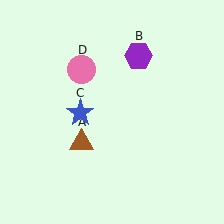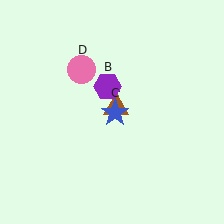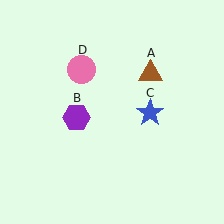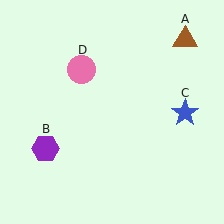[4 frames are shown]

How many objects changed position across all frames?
3 objects changed position: brown triangle (object A), purple hexagon (object B), blue star (object C).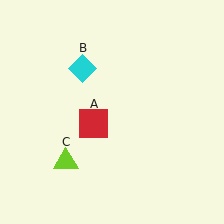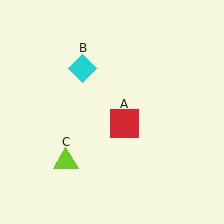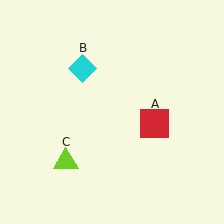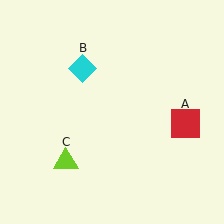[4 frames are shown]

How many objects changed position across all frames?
1 object changed position: red square (object A).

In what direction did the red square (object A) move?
The red square (object A) moved right.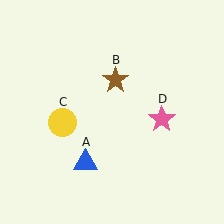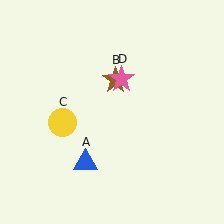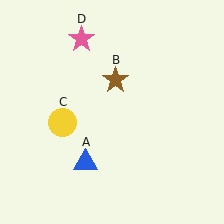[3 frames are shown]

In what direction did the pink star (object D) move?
The pink star (object D) moved up and to the left.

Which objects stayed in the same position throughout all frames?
Blue triangle (object A) and brown star (object B) and yellow circle (object C) remained stationary.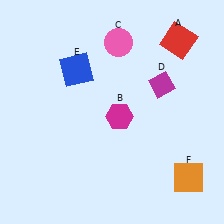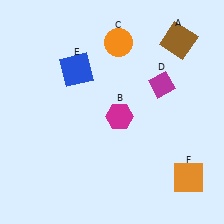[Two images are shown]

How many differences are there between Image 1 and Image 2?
There are 2 differences between the two images.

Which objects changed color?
A changed from red to brown. C changed from pink to orange.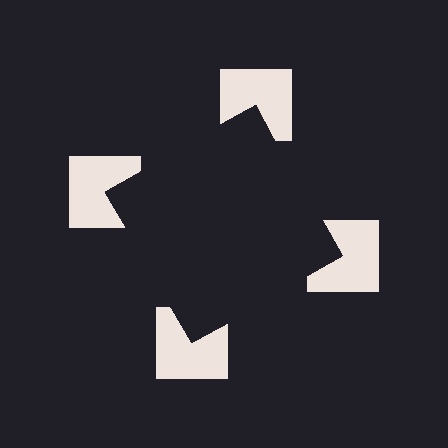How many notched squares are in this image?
There are 4 — one at each vertex of the illusory square.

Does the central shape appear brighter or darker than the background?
It typically appears slightly darker than the background, even though no actual brightness change is drawn.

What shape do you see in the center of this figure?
An illusory square — its edges are inferred from the aligned wedge cuts in the notched squares, not physically drawn.